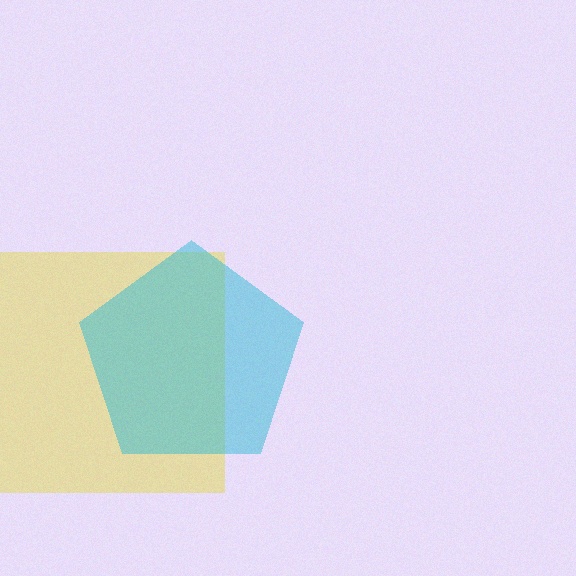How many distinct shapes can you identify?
There are 2 distinct shapes: a yellow square, a cyan pentagon.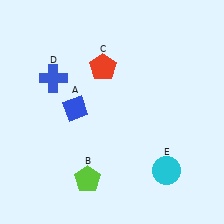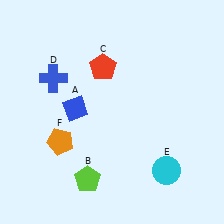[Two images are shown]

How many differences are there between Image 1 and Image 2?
There is 1 difference between the two images.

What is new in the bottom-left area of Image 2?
An orange pentagon (F) was added in the bottom-left area of Image 2.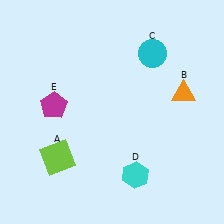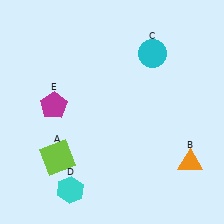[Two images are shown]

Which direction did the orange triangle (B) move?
The orange triangle (B) moved down.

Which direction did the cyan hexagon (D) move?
The cyan hexagon (D) moved left.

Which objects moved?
The objects that moved are: the orange triangle (B), the cyan hexagon (D).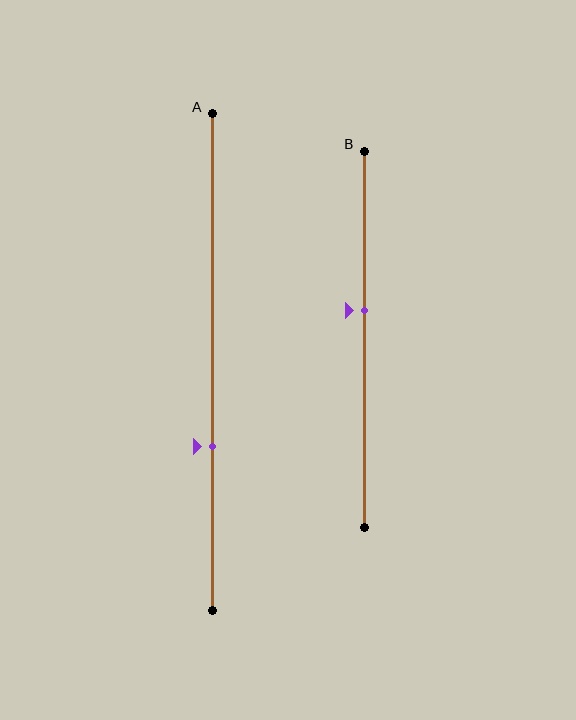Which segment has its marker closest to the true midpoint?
Segment B has its marker closest to the true midpoint.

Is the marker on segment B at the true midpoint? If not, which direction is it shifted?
No, the marker on segment B is shifted upward by about 8% of the segment length.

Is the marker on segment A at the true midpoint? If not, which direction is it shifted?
No, the marker on segment A is shifted downward by about 17% of the segment length.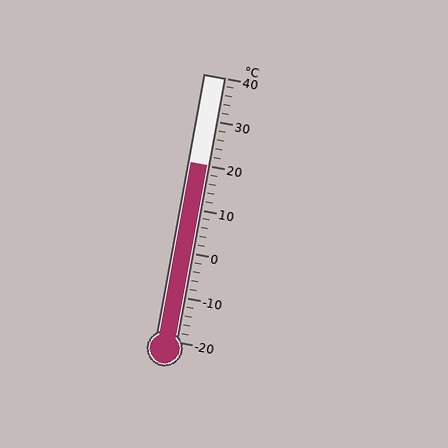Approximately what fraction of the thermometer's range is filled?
The thermometer is filled to approximately 65% of its range.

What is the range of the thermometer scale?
The thermometer scale ranges from -20°C to 40°C.